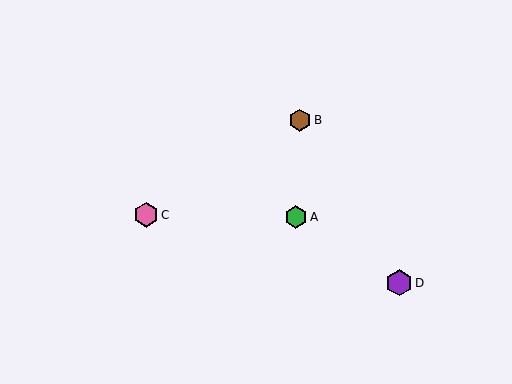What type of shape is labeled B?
Shape B is a brown hexagon.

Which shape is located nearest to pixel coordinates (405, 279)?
The purple hexagon (labeled D) at (399, 283) is nearest to that location.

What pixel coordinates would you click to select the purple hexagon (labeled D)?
Click at (399, 283) to select the purple hexagon D.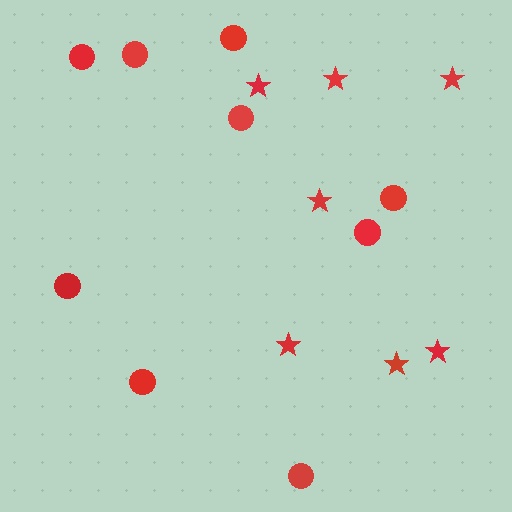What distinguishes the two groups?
There are 2 groups: one group of stars (7) and one group of circles (9).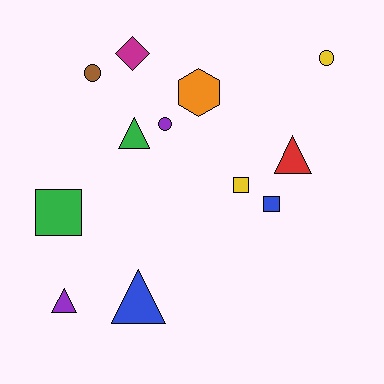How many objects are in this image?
There are 12 objects.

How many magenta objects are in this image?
There is 1 magenta object.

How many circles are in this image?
There are 3 circles.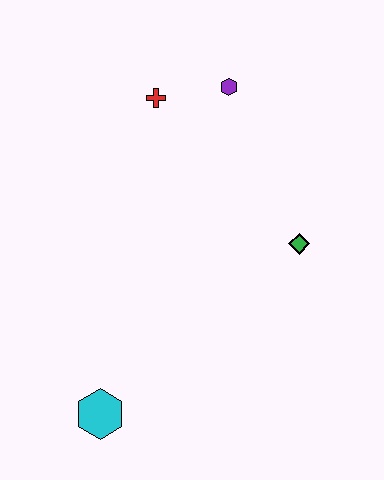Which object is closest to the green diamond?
The purple hexagon is closest to the green diamond.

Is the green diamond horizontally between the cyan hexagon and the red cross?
No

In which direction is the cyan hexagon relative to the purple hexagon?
The cyan hexagon is below the purple hexagon.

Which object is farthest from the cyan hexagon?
The purple hexagon is farthest from the cyan hexagon.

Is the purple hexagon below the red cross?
No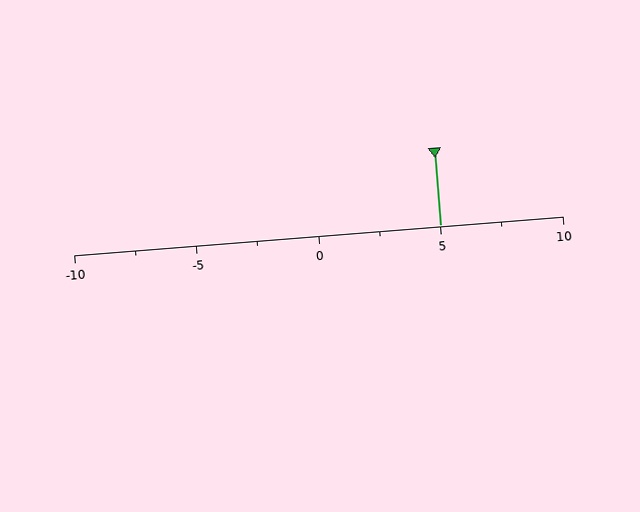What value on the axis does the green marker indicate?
The marker indicates approximately 5.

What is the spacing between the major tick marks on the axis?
The major ticks are spaced 5 apart.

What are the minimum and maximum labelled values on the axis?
The axis runs from -10 to 10.